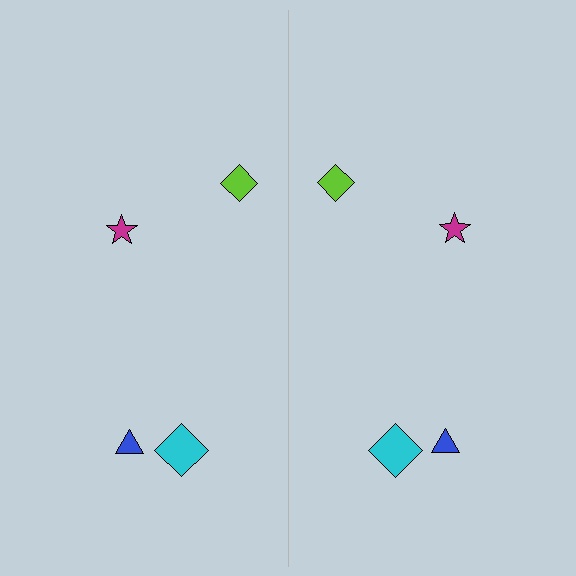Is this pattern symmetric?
Yes, this pattern has bilateral (reflection) symmetry.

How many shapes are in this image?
There are 8 shapes in this image.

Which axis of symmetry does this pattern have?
The pattern has a vertical axis of symmetry running through the center of the image.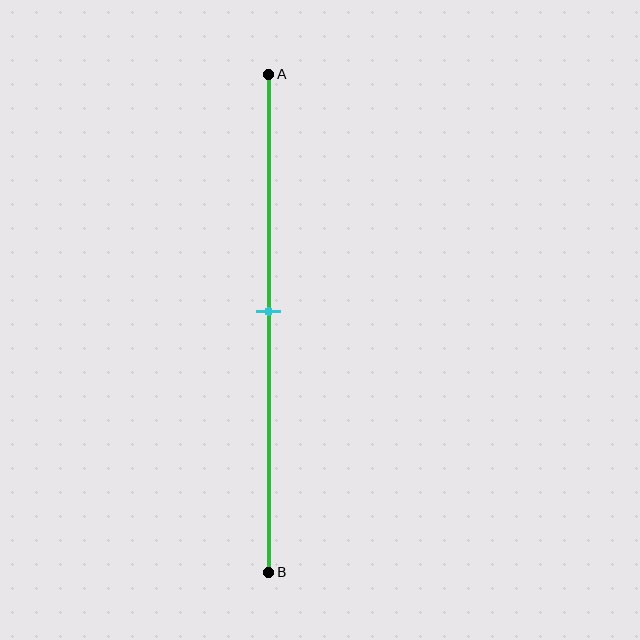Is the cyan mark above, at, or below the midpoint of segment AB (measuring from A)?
The cyan mark is approximately at the midpoint of segment AB.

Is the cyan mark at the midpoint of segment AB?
Yes, the mark is approximately at the midpoint.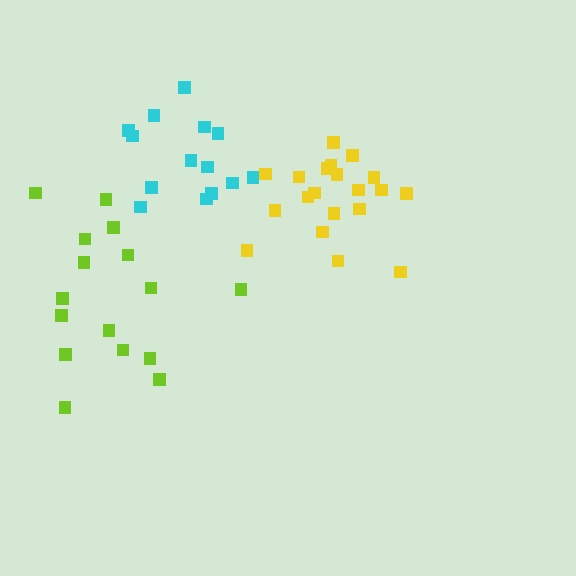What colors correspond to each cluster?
The clusters are colored: lime, yellow, cyan.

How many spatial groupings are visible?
There are 3 spatial groupings.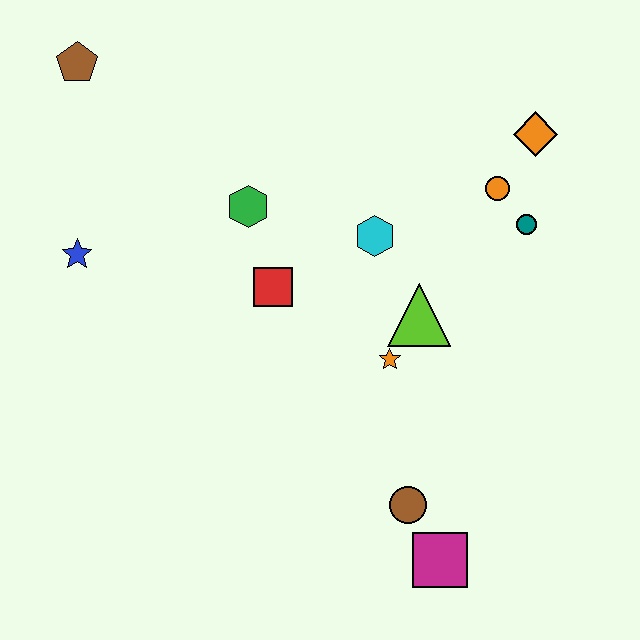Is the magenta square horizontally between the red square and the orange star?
No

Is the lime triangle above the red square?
No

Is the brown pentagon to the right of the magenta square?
No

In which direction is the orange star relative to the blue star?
The orange star is to the right of the blue star.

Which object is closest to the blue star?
The green hexagon is closest to the blue star.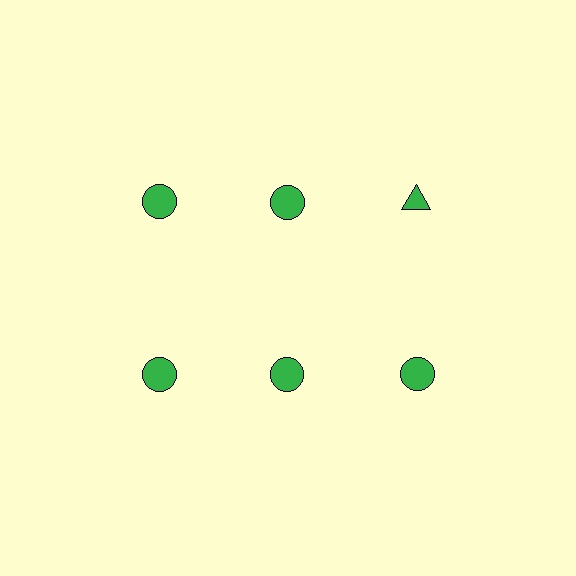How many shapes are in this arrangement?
There are 6 shapes arranged in a grid pattern.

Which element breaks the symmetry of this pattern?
The green triangle in the top row, center column breaks the symmetry. All other shapes are green circles.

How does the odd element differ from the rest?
It has a different shape: triangle instead of circle.